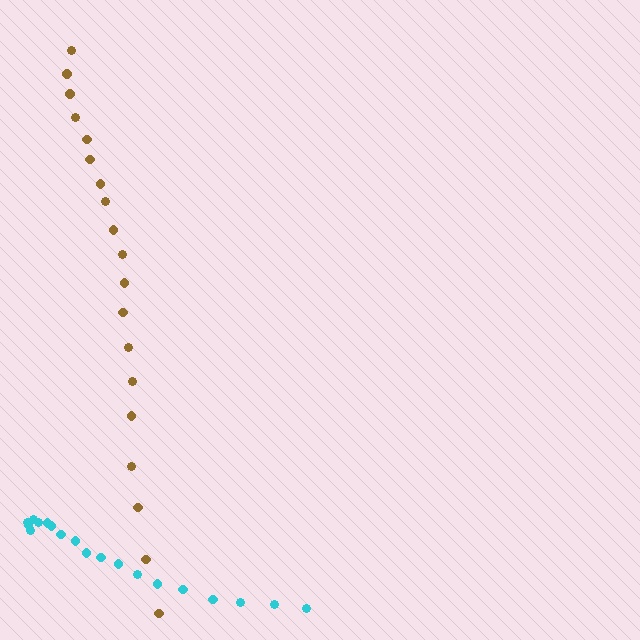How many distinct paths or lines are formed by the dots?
There are 2 distinct paths.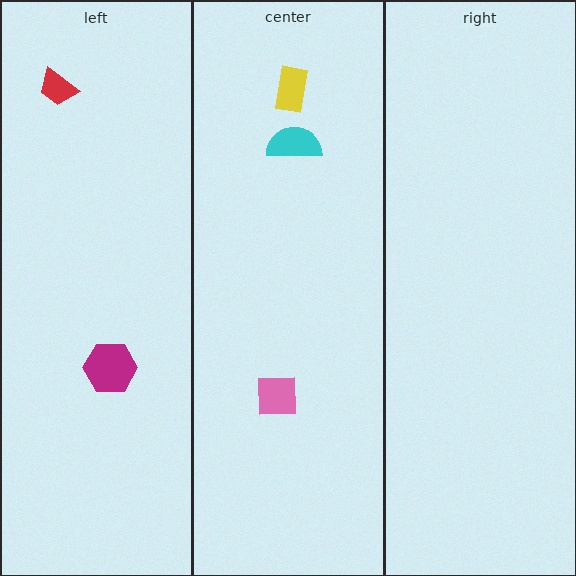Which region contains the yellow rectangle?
The center region.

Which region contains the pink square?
The center region.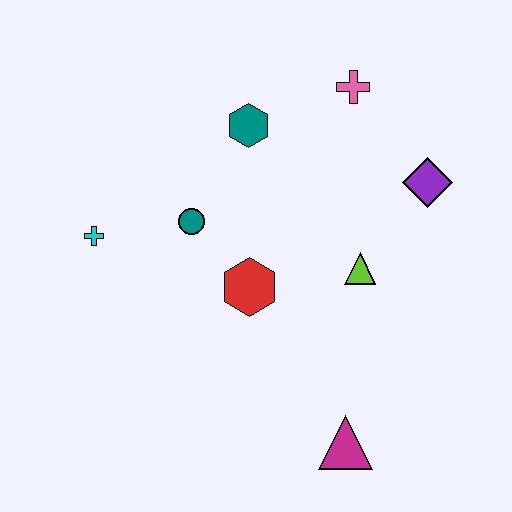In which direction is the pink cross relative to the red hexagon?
The pink cross is above the red hexagon.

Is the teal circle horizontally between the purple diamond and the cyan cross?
Yes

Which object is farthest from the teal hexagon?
The magenta triangle is farthest from the teal hexagon.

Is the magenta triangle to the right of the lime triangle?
No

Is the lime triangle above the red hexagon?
Yes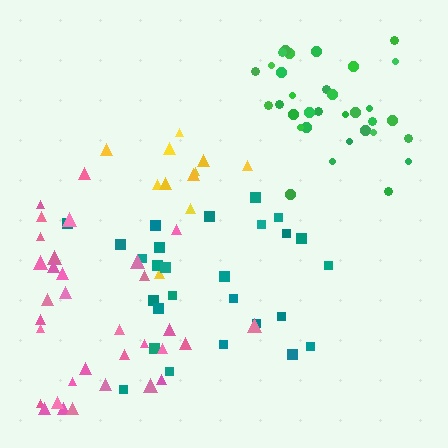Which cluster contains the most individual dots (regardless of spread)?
Green (33).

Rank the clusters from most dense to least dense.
green, teal, pink, yellow.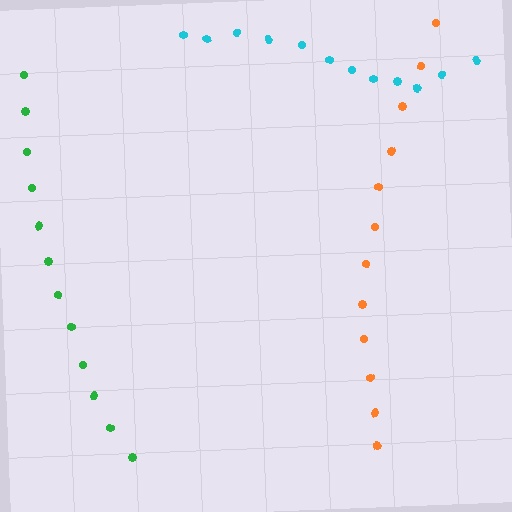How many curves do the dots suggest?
There are 3 distinct paths.